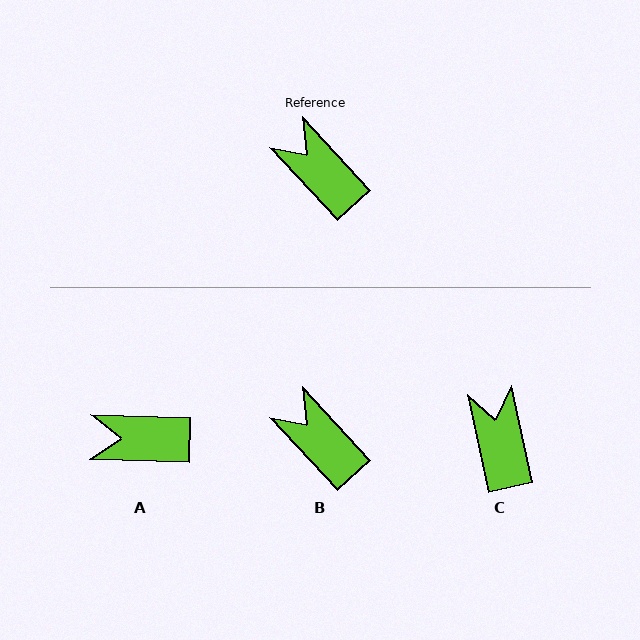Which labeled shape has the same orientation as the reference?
B.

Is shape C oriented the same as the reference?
No, it is off by about 30 degrees.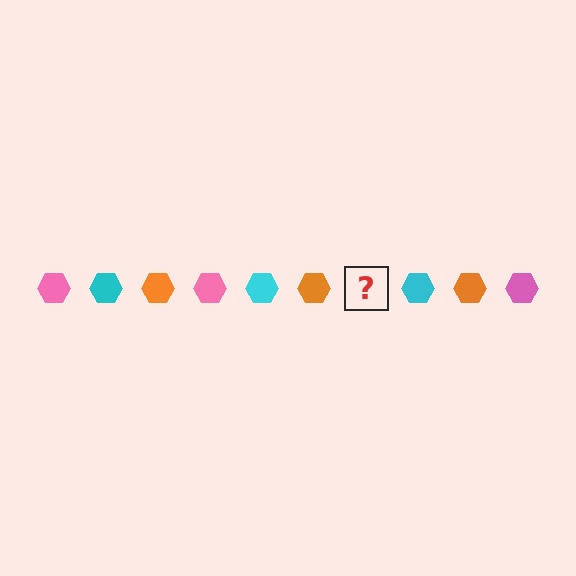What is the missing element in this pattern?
The missing element is a pink hexagon.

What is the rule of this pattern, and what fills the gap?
The rule is that the pattern cycles through pink, cyan, orange hexagons. The gap should be filled with a pink hexagon.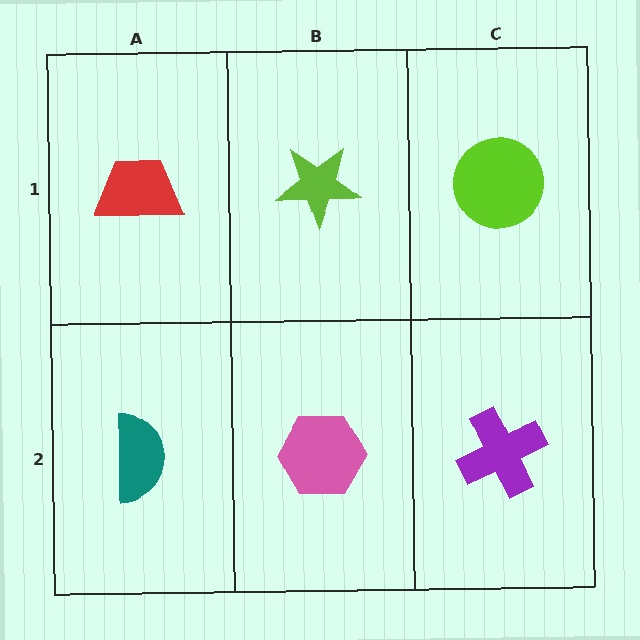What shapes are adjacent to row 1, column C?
A purple cross (row 2, column C), a lime star (row 1, column B).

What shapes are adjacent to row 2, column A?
A red trapezoid (row 1, column A), a pink hexagon (row 2, column B).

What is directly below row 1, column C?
A purple cross.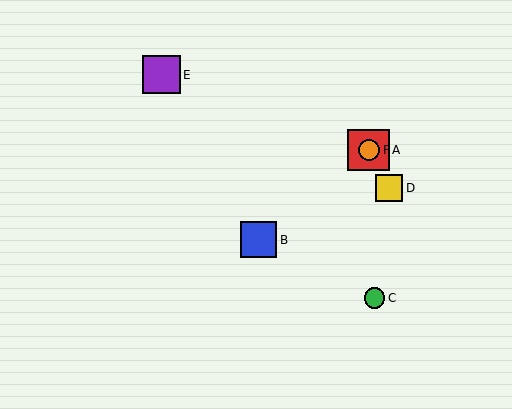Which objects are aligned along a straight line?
Objects A, B, F are aligned along a straight line.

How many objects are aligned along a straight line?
3 objects (A, B, F) are aligned along a straight line.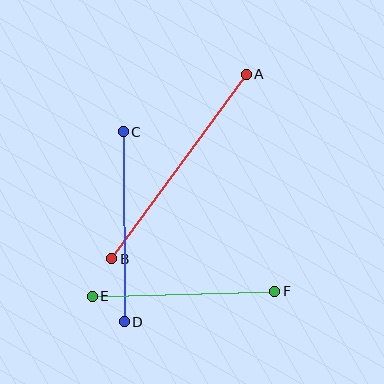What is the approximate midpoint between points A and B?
The midpoint is at approximately (179, 166) pixels.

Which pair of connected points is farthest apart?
Points A and B are farthest apart.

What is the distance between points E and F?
The distance is approximately 183 pixels.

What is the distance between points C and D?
The distance is approximately 190 pixels.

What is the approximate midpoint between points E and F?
The midpoint is at approximately (184, 294) pixels.